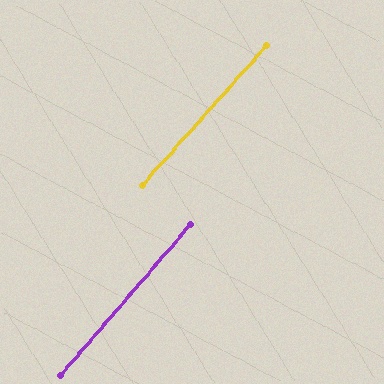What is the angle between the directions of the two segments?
Approximately 1 degree.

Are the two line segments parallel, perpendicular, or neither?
Parallel — their directions differ by only 1.1°.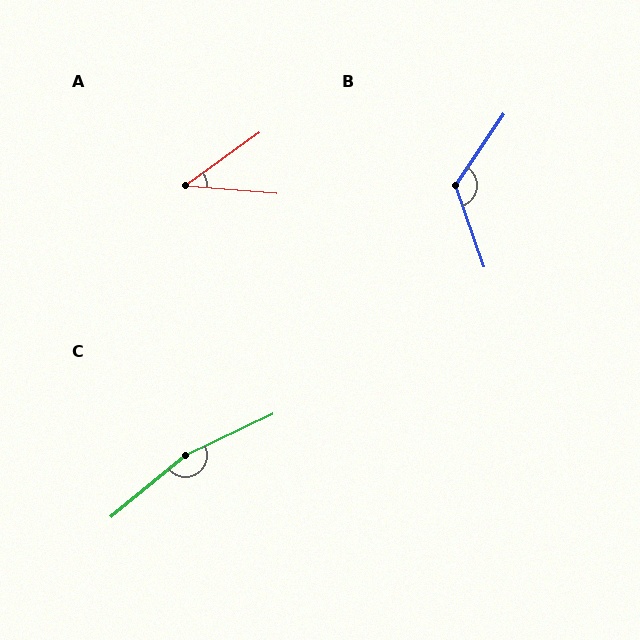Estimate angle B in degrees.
Approximately 127 degrees.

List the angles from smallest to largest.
A (40°), B (127°), C (166°).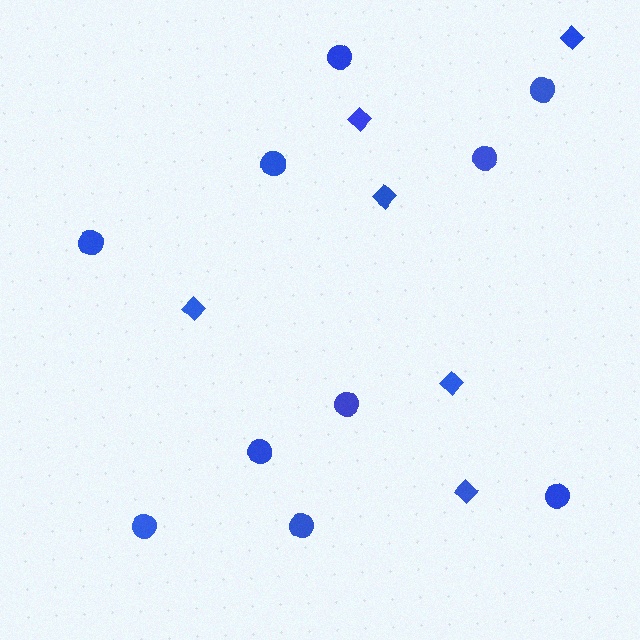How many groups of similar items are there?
There are 2 groups: one group of diamonds (6) and one group of circles (10).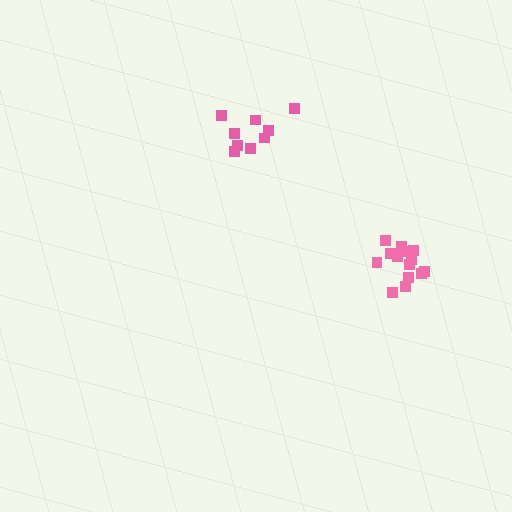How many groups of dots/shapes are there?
There are 2 groups.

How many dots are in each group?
Group 1: 9 dots, Group 2: 15 dots (24 total).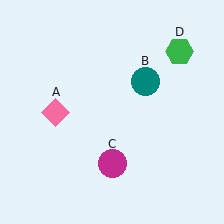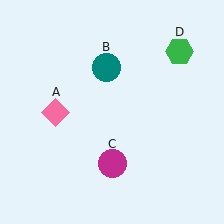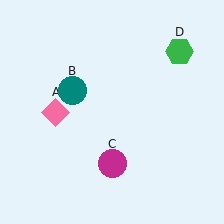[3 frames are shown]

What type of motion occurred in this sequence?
The teal circle (object B) rotated counterclockwise around the center of the scene.